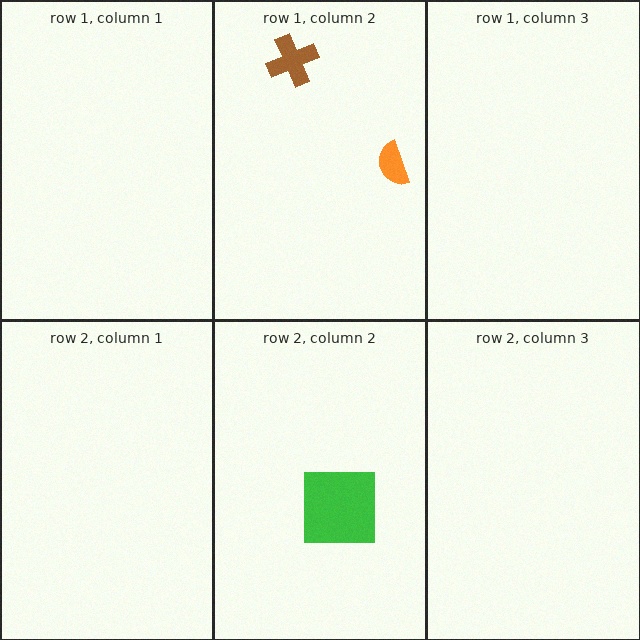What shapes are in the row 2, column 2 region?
The green square.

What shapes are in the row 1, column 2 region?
The brown cross, the orange semicircle.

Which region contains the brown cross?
The row 1, column 2 region.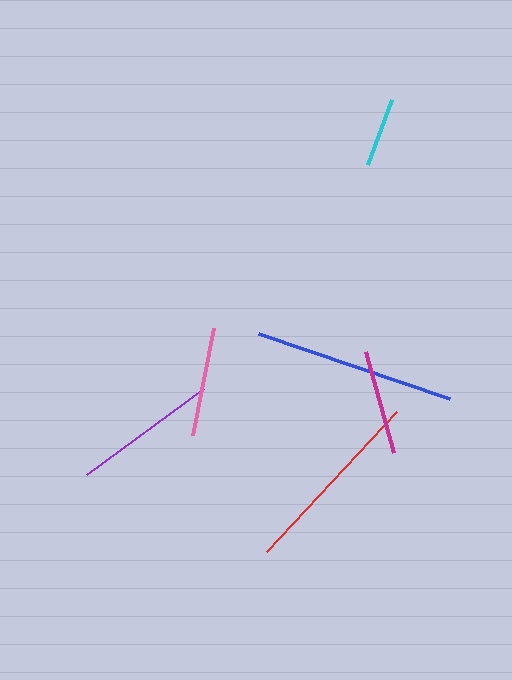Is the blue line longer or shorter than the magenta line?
The blue line is longer than the magenta line.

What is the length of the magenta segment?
The magenta segment is approximately 104 pixels long.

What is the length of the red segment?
The red segment is approximately 190 pixels long.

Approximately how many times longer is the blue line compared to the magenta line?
The blue line is approximately 1.9 times the length of the magenta line.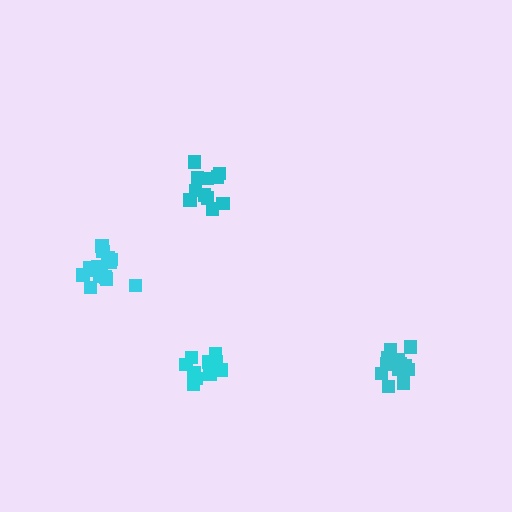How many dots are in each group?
Group 1: 13 dots, Group 2: 15 dots, Group 3: 11 dots, Group 4: 12 dots (51 total).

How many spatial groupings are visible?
There are 4 spatial groupings.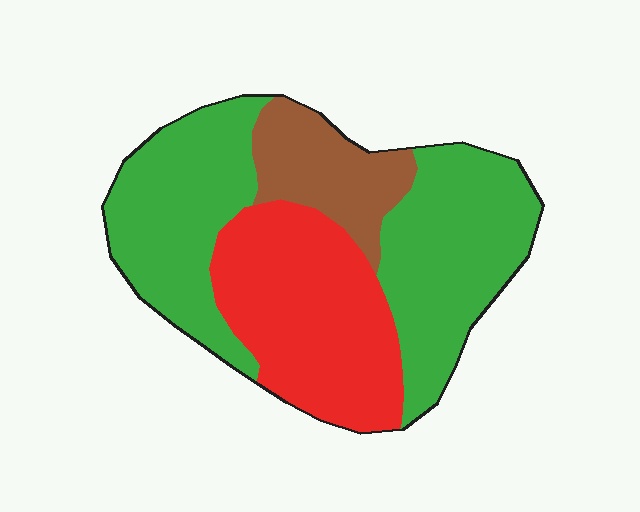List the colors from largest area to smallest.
From largest to smallest: green, red, brown.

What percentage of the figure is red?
Red covers 32% of the figure.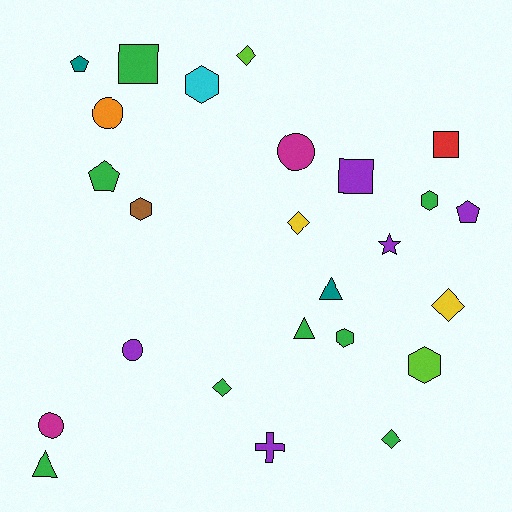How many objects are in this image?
There are 25 objects.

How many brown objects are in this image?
There is 1 brown object.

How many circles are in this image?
There are 4 circles.